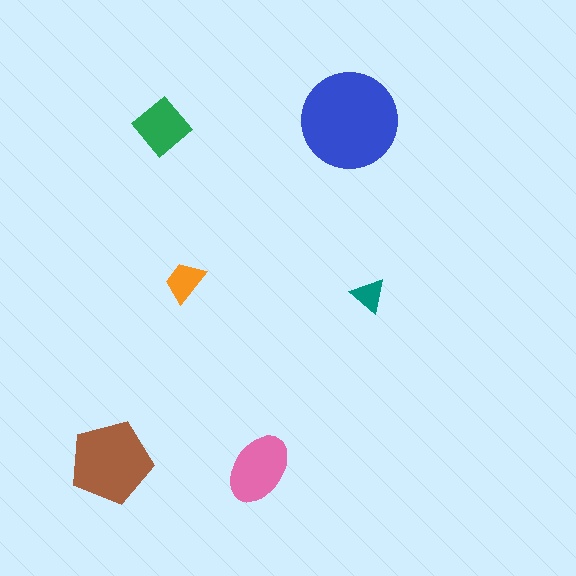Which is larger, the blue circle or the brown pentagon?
The blue circle.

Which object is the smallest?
The teal triangle.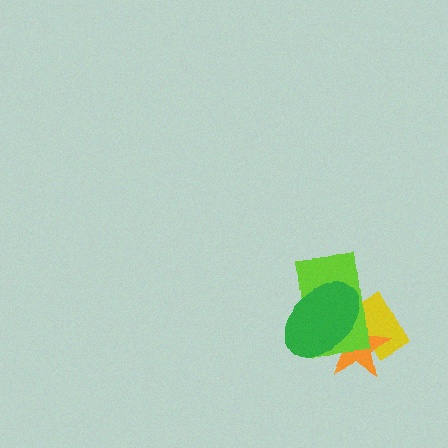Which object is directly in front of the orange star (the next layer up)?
The lime rectangle is directly in front of the orange star.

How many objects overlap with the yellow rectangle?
3 objects overlap with the yellow rectangle.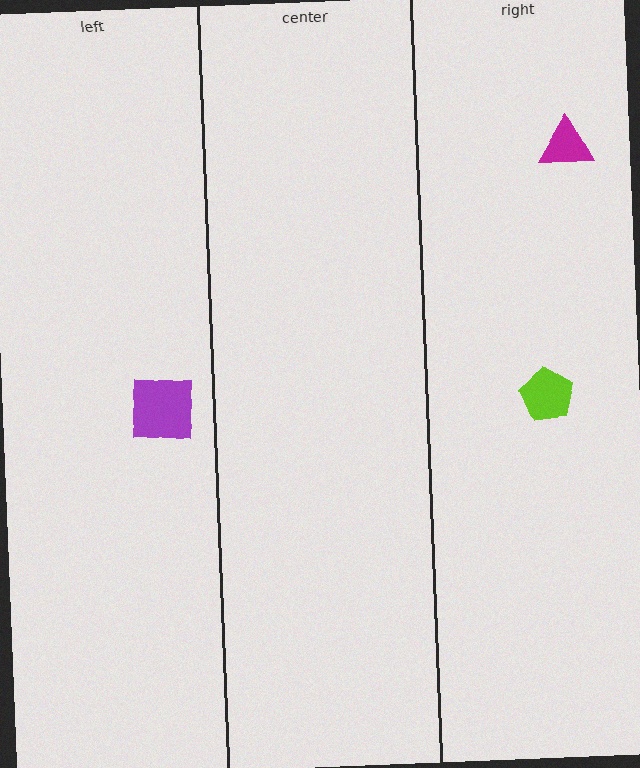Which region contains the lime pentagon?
The right region.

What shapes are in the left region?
The purple square.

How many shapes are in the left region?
1.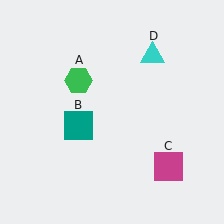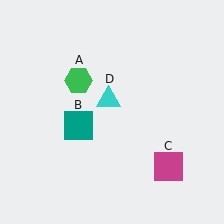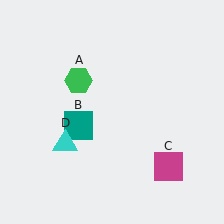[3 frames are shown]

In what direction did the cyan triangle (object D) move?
The cyan triangle (object D) moved down and to the left.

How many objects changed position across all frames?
1 object changed position: cyan triangle (object D).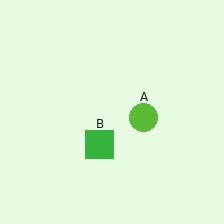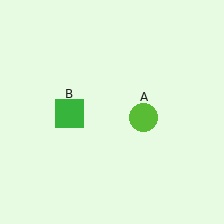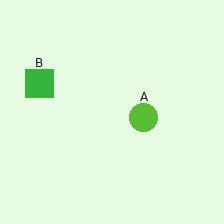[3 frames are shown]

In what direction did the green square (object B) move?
The green square (object B) moved up and to the left.